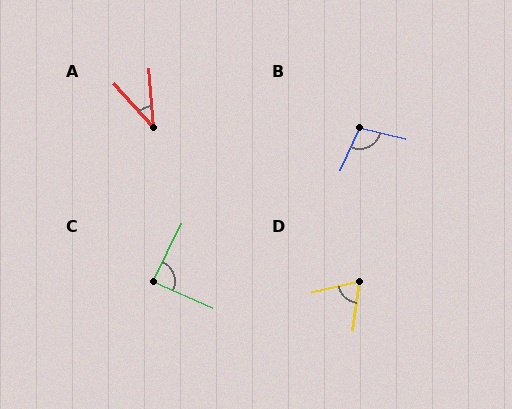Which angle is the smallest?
A, at approximately 37 degrees.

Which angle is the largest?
B, at approximately 101 degrees.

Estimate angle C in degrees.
Approximately 87 degrees.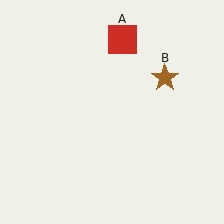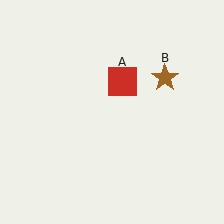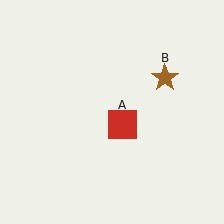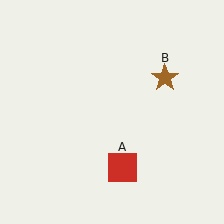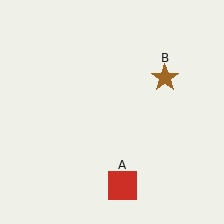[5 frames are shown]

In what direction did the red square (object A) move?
The red square (object A) moved down.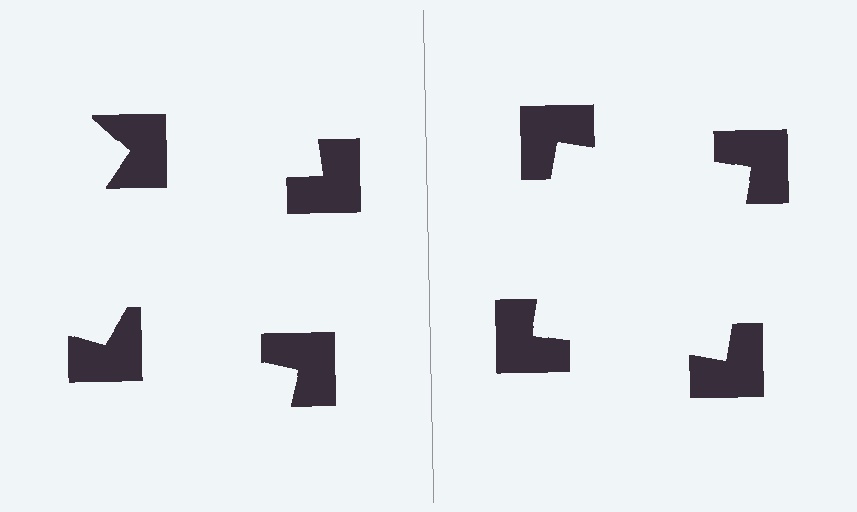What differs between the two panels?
The notched squares are positioned identically on both sides; only the wedge orientations differ. On the right they align to a square; on the left they are misaligned.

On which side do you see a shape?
An illusory square appears on the right side. On the left side the wedge cuts are rotated, so no coherent shape forms.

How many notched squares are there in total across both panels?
8 — 4 on each side.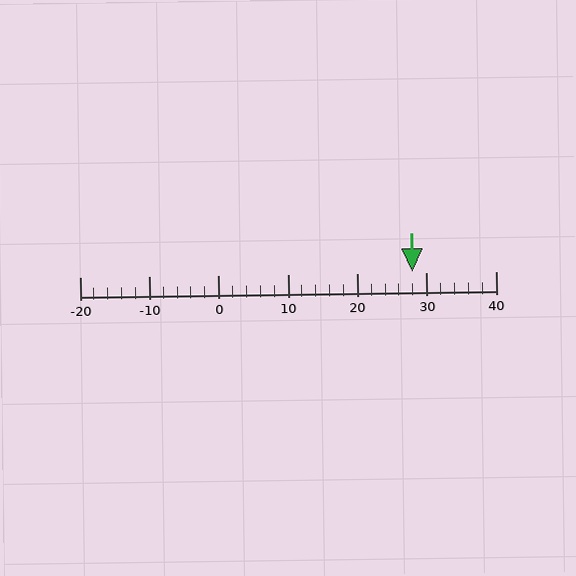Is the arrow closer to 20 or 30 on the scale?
The arrow is closer to 30.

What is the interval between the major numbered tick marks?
The major tick marks are spaced 10 units apart.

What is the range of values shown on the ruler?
The ruler shows values from -20 to 40.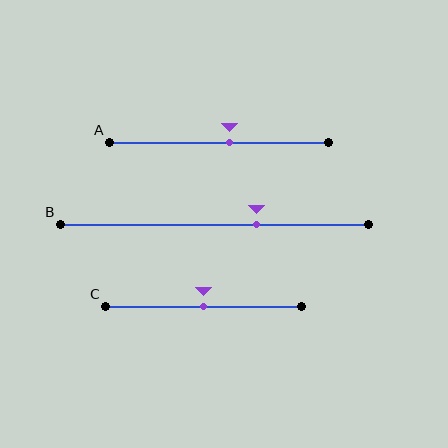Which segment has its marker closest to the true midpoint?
Segment C has its marker closest to the true midpoint.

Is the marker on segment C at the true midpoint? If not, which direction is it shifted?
Yes, the marker on segment C is at the true midpoint.